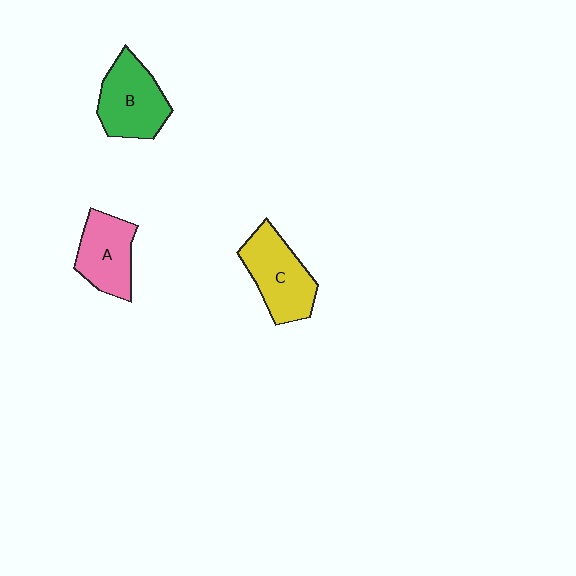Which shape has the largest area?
Shape C (yellow).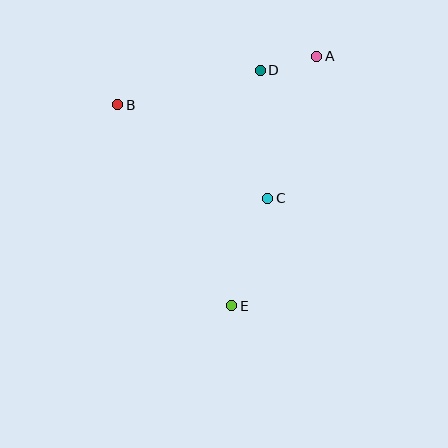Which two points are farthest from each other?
Points A and E are farthest from each other.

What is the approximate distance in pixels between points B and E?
The distance between B and E is approximately 231 pixels.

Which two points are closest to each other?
Points A and D are closest to each other.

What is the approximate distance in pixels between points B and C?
The distance between B and C is approximately 177 pixels.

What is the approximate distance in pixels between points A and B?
The distance between A and B is approximately 205 pixels.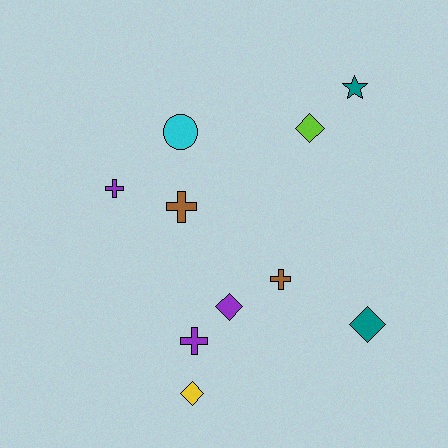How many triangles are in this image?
There are no triangles.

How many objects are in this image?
There are 10 objects.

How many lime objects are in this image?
There is 1 lime object.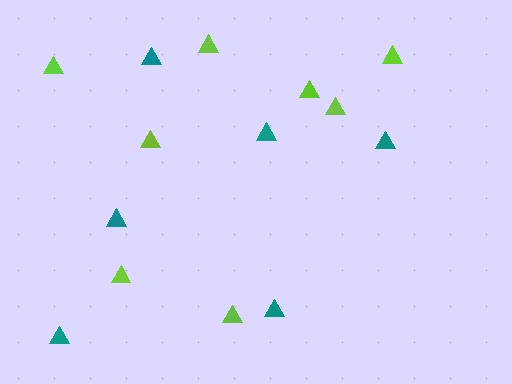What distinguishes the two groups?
There are 2 groups: one group of teal triangles (6) and one group of lime triangles (8).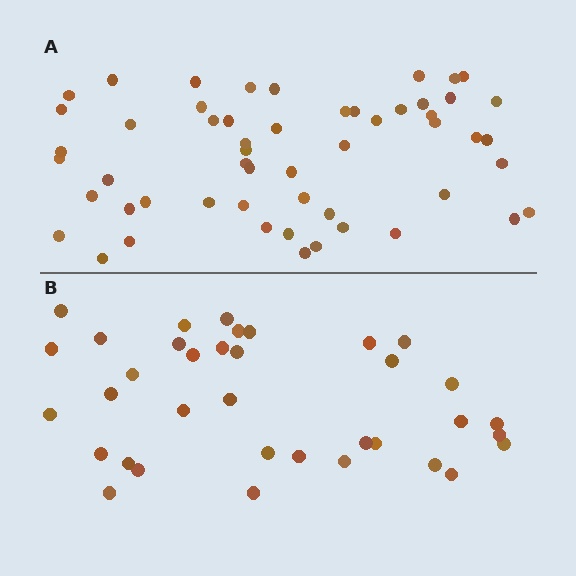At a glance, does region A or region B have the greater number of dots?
Region A (the top region) has more dots.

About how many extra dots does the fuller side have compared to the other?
Region A has approximately 20 more dots than region B.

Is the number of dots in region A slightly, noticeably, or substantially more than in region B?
Region A has substantially more. The ratio is roughly 1.5 to 1.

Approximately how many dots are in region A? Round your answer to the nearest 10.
About 50 dots. (The exact count is 54, which rounds to 50.)